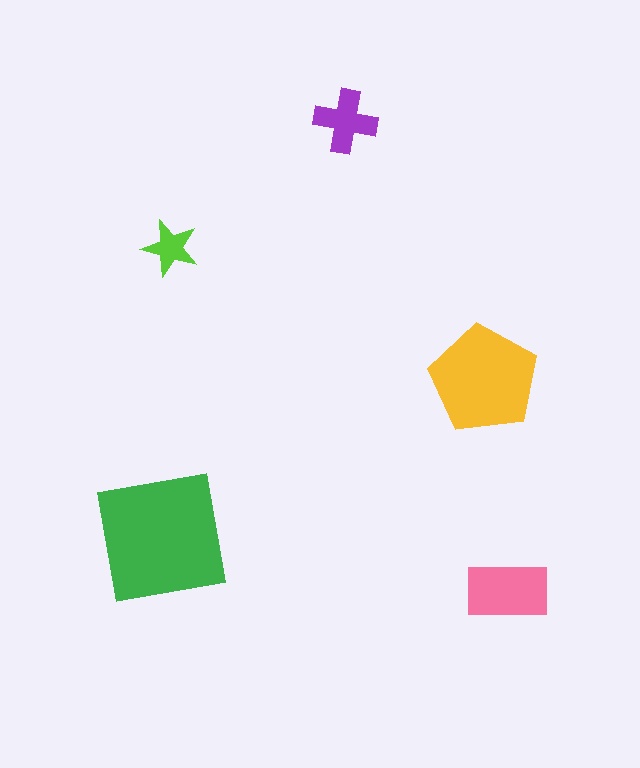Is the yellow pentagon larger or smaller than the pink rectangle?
Larger.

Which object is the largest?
The green square.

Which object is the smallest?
The lime star.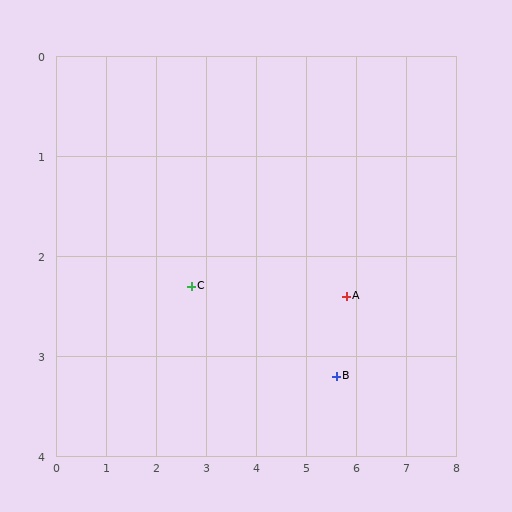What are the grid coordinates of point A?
Point A is at approximately (5.8, 2.4).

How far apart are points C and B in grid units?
Points C and B are about 3.0 grid units apart.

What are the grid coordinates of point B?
Point B is at approximately (5.6, 3.2).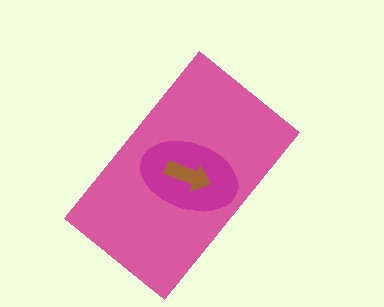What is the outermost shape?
The pink rectangle.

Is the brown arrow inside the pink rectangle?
Yes.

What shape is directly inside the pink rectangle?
The magenta ellipse.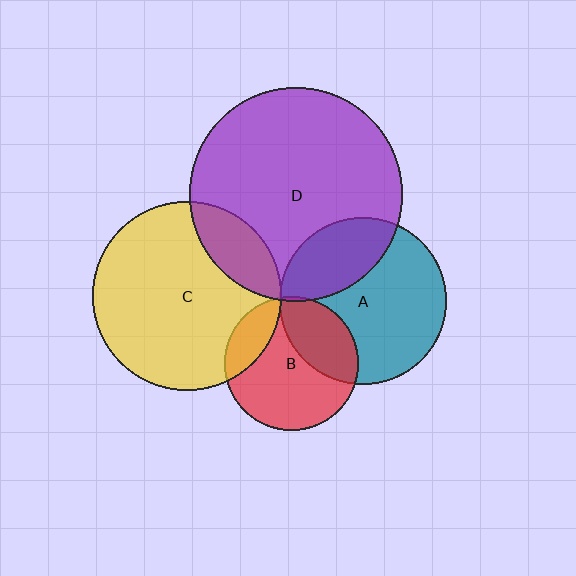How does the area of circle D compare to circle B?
Approximately 2.5 times.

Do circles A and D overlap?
Yes.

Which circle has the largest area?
Circle D (purple).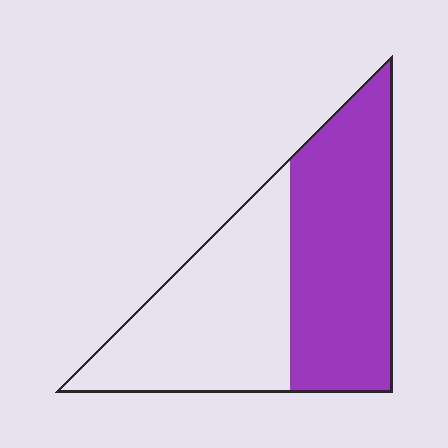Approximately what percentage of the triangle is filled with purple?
Approximately 50%.